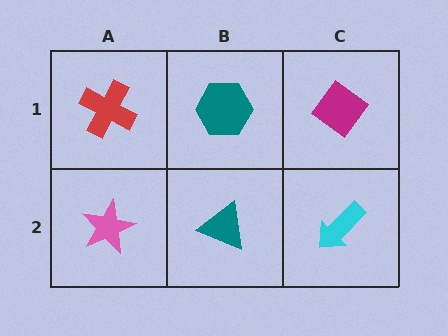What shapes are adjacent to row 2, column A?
A red cross (row 1, column A), a teal triangle (row 2, column B).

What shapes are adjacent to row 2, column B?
A teal hexagon (row 1, column B), a pink star (row 2, column A), a cyan arrow (row 2, column C).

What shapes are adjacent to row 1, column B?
A teal triangle (row 2, column B), a red cross (row 1, column A), a magenta diamond (row 1, column C).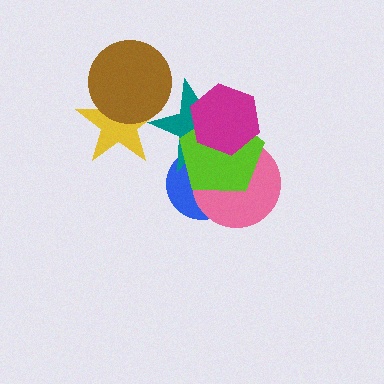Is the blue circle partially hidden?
Yes, it is partially covered by another shape.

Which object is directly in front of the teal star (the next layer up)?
The lime pentagon is directly in front of the teal star.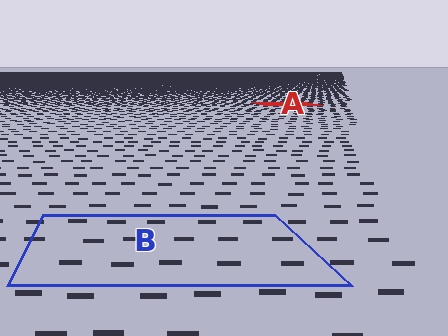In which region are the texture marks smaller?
The texture marks are smaller in region A, because it is farther away.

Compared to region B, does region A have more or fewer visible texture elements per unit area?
Region A has more texture elements per unit area — they are packed more densely because it is farther away.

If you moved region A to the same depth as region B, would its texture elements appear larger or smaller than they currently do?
They would appear larger. At a closer depth, the same texture elements are projected at a bigger on-screen size.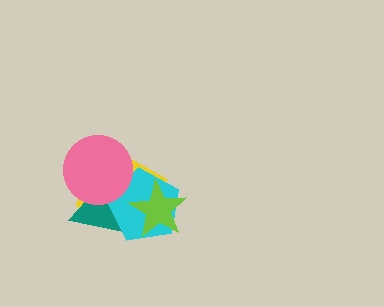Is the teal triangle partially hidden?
Yes, it is partially covered by another shape.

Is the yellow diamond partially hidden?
Yes, it is partially covered by another shape.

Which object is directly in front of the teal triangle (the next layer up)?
The cyan pentagon is directly in front of the teal triangle.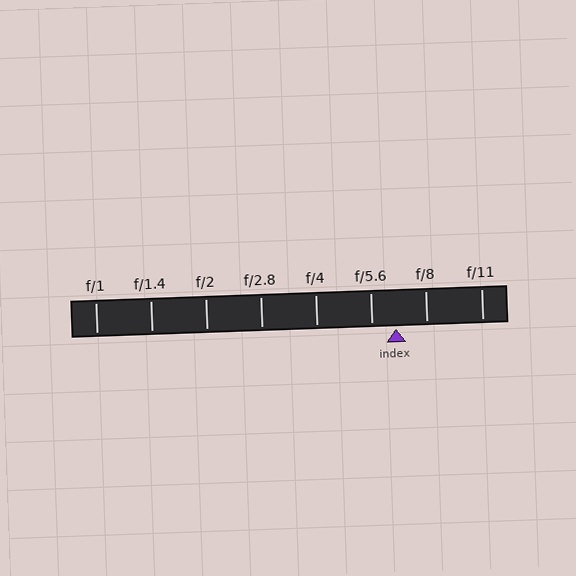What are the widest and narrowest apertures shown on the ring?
The widest aperture shown is f/1 and the narrowest is f/11.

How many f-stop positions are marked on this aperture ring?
There are 8 f-stop positions marked.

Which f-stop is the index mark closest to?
The index mark is closest to f/5.6.